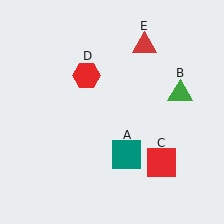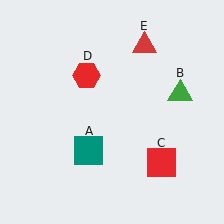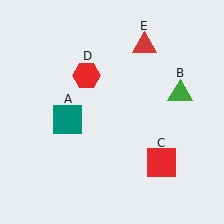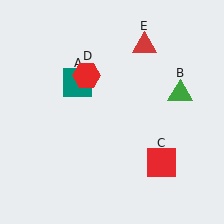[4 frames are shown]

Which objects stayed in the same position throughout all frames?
Green triangle (object B) and red square (object C) and red hexagon (object D) and red triangle (object E) remained stationary.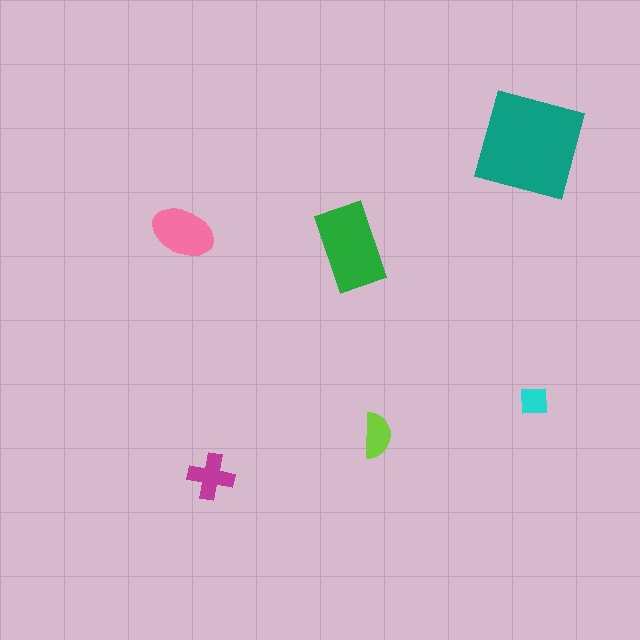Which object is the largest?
The teal square.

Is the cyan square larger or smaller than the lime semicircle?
Smaller.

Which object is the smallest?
The cyan square.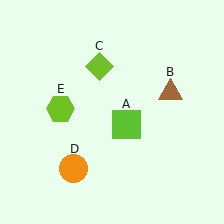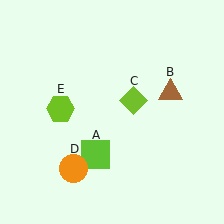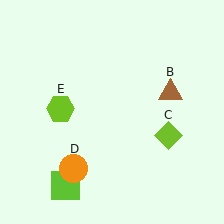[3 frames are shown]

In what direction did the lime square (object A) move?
The lime square (object A) moved down and to the left.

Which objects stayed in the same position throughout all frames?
Brown triangle (object B) and orange circle (object D) and lime hexagon (object E) remained stationary.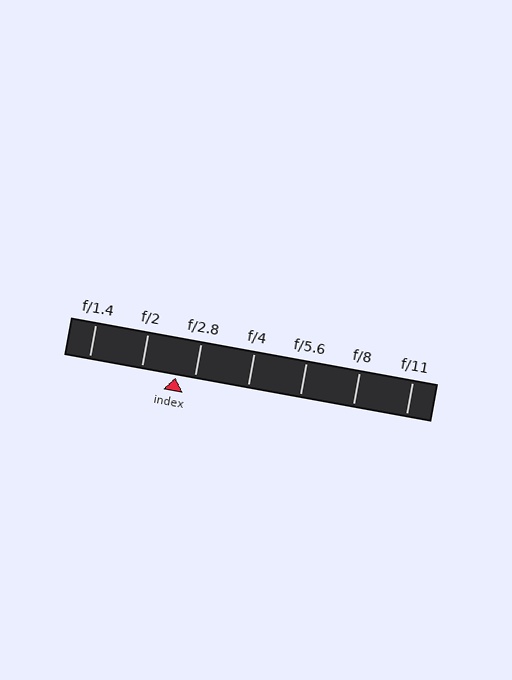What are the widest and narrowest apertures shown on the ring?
The widest aperture shown is f/1.4 and the narrowest is f/11.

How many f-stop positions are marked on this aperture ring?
There are 7 f-stop positions marked.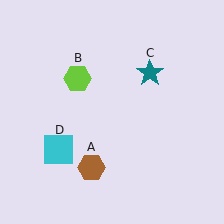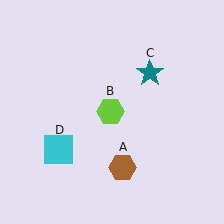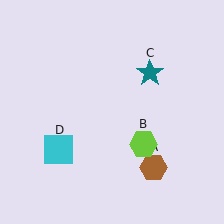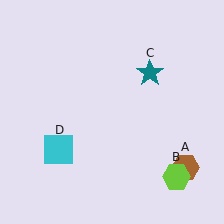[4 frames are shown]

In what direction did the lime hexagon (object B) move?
The lime hexagon (object B) moved down and to the right.